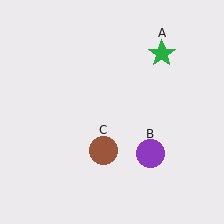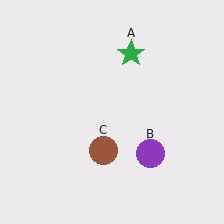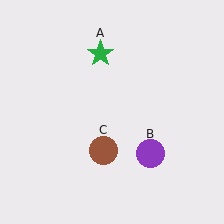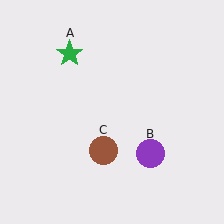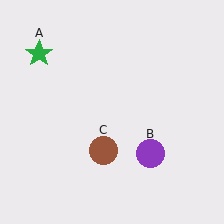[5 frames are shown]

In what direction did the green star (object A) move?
The green star (object A) moved left.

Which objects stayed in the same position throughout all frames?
Purple circle (object B) and brown circle (object C) remained stationary.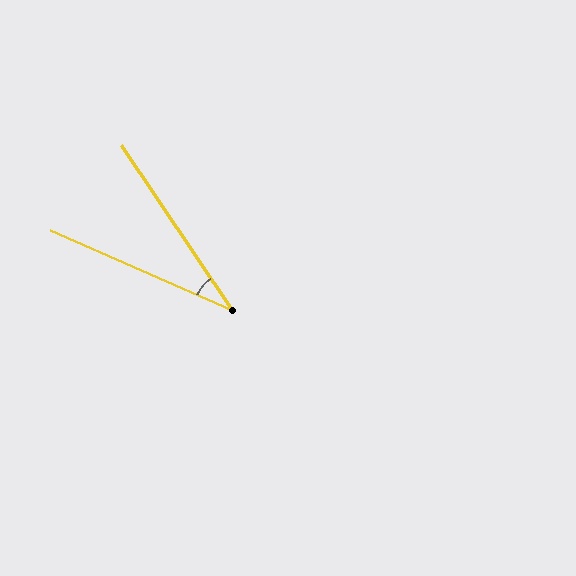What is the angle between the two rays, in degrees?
Approximately 32 degrees.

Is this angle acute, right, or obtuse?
It is acute.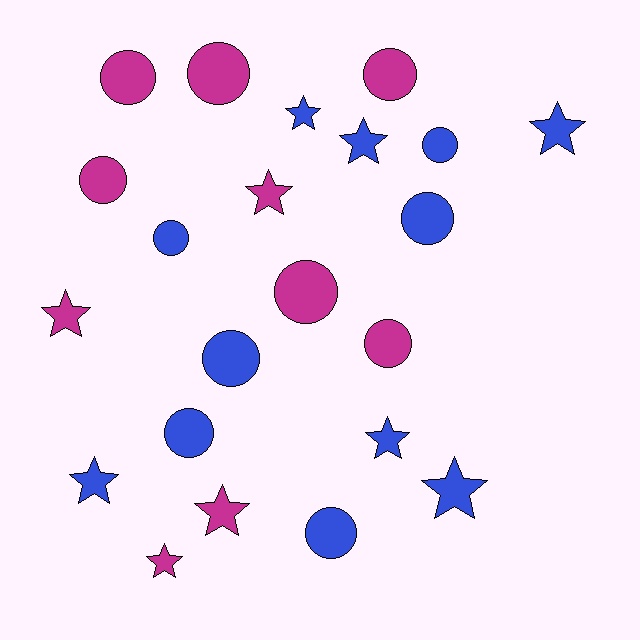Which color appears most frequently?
Blue, with 12 objects.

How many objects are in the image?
There are 22 objects.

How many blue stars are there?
There are 6 blue stars.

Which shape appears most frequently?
Circle, with 12 objects.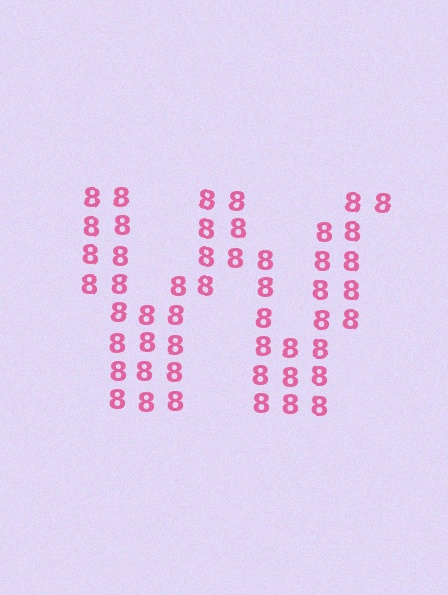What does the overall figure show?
The overall figure shows the letter W.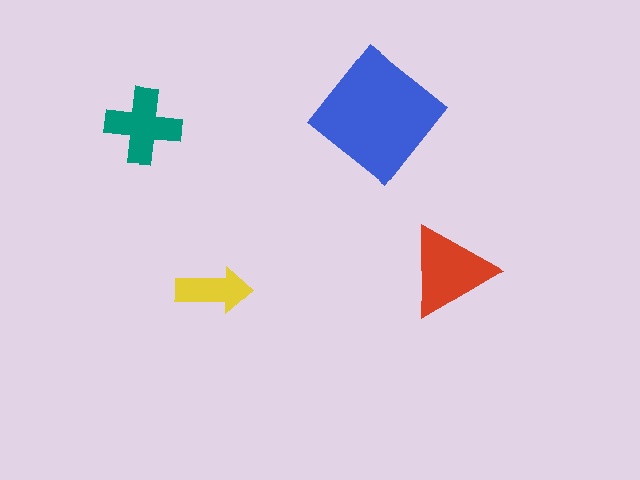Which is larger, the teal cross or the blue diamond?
The blue diamond.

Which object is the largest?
The blue diamond.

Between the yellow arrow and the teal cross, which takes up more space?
The teal cross.